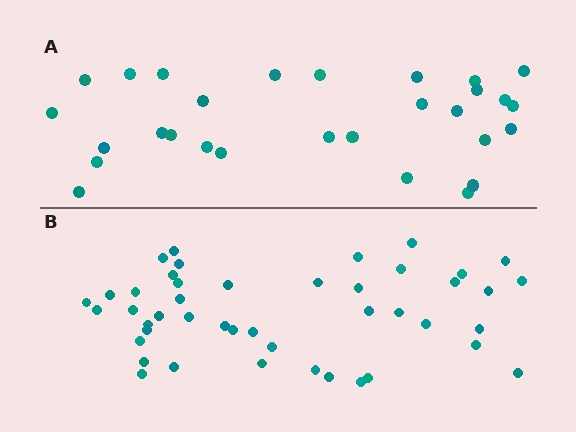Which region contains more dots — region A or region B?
Region B (the bottom region) has more dots.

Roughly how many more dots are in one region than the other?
Region B has approximately 15 more dots than region A.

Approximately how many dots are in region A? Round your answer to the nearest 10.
About 30 dots. (The exact count is 29, which rounds to 30.)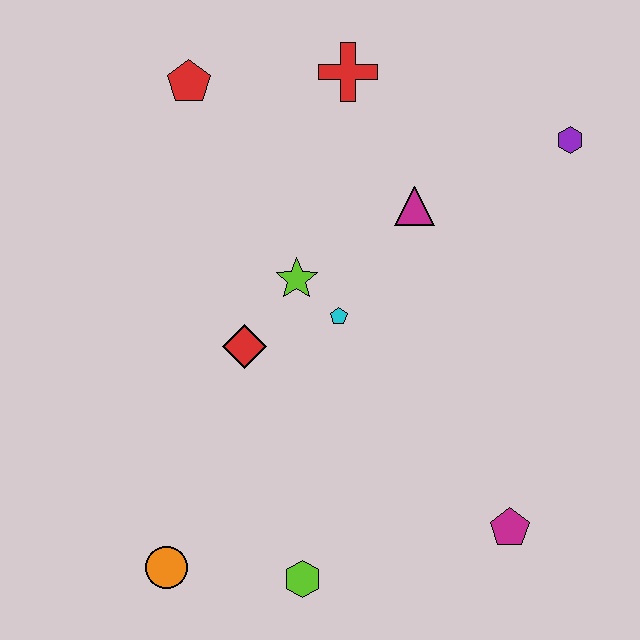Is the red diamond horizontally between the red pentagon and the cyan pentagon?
Yes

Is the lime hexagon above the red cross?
No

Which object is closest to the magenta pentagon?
The lime hexagon is closest to the magenta pentagon.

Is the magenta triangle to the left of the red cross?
No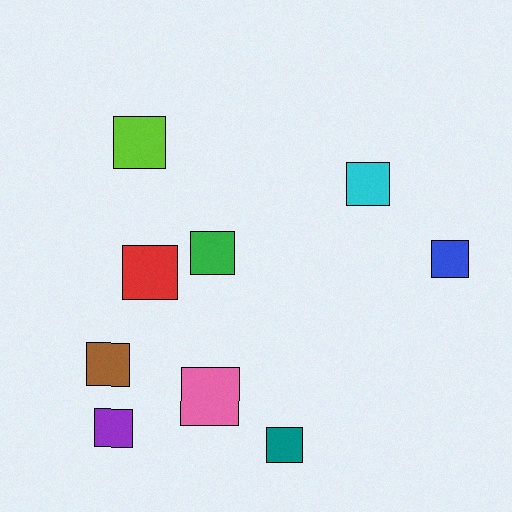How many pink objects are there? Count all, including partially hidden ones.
There is 1 pink object.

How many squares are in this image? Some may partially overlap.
There are 9 squares.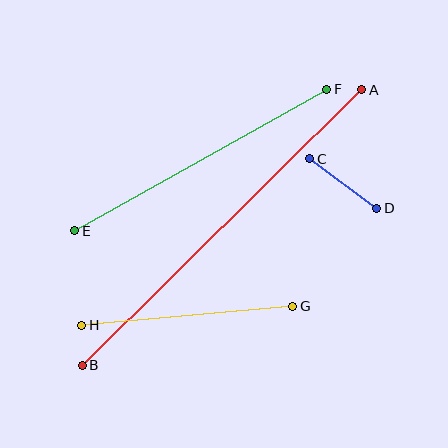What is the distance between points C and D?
The distance is approximately 83 pixels.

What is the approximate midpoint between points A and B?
The midpoint is at approximately (222, 228) pixels.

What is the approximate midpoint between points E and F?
The midpoint is at approximately (201, 160) pixels.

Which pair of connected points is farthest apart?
Points A and B are farthest apart.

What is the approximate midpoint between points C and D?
The midpoint is at approximately (343, 184) pixels.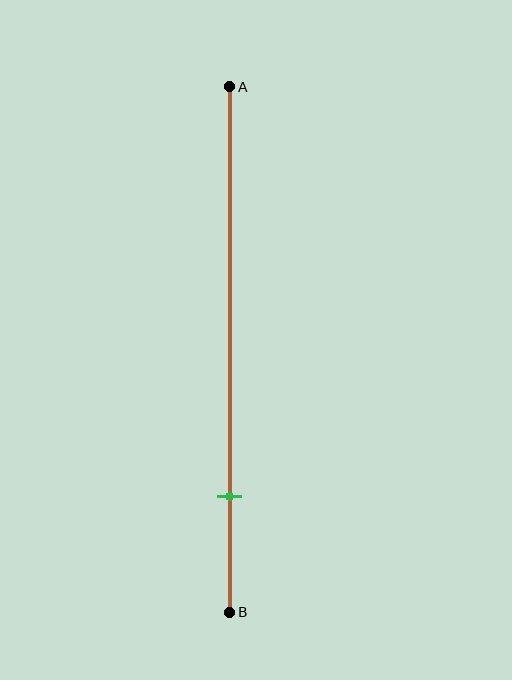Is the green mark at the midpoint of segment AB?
No, the mark is at about 80% from A, not at the 50% midpoint.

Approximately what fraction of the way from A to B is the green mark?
The green mark is approximately 80% of the way from A to B.